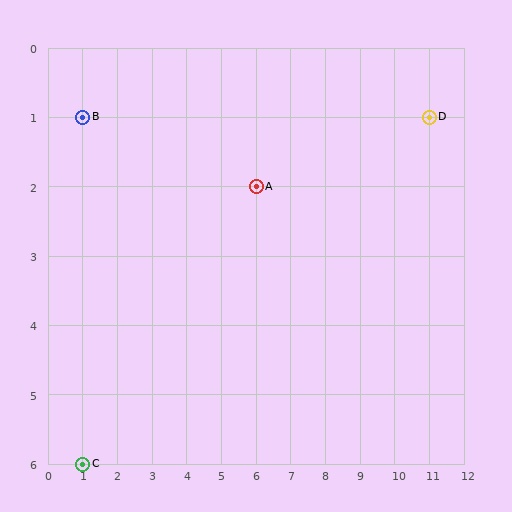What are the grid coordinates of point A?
Point A is at grid coordinates (6, 2).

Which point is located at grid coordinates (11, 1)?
Point D is at (11, 1).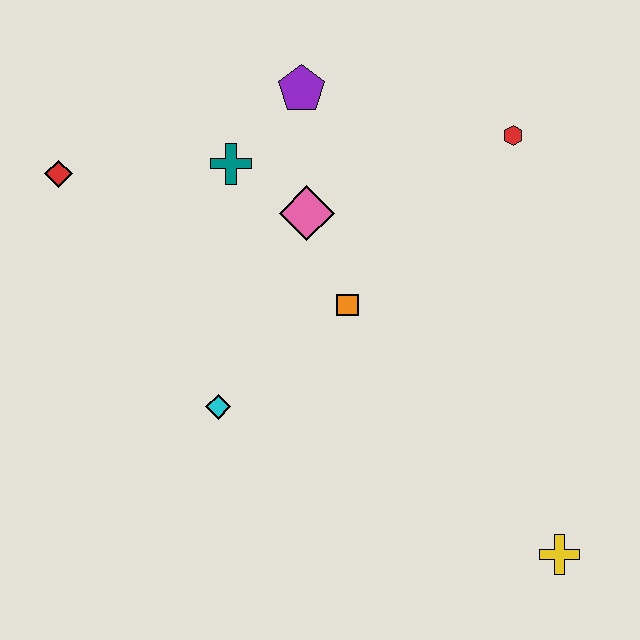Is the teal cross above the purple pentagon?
No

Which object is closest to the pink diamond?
The teal cross is closest to the pink diamond.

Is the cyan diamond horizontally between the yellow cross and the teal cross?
No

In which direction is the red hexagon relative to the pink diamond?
The red hexagon is to the right of the pink diamond.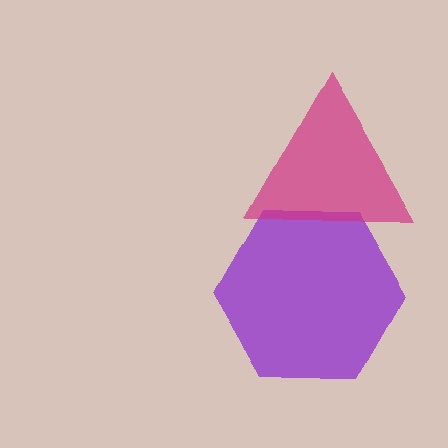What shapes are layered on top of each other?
The layered shapes are: a purple hexagon, a magenta triangle.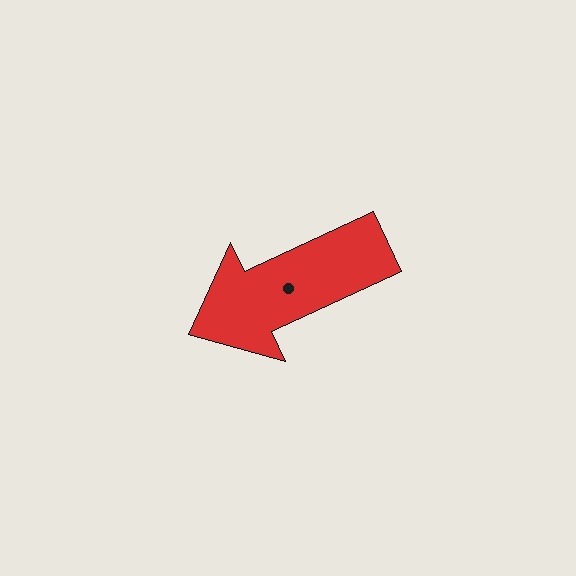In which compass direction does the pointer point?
Southwest.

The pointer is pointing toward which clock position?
Roughly 8 o'clock.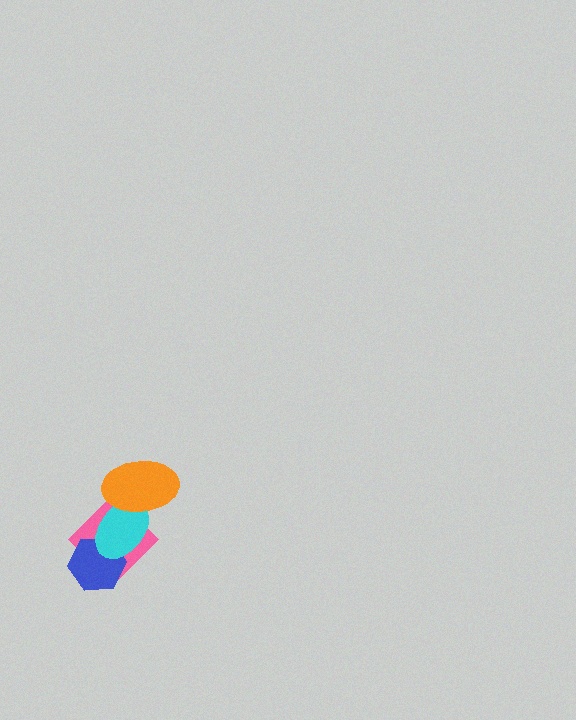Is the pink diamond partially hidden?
Yes, it is partially covered by another shape.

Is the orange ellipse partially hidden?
No, no other shape covers it.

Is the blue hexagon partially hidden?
Yes, it is partially covered by another shape.